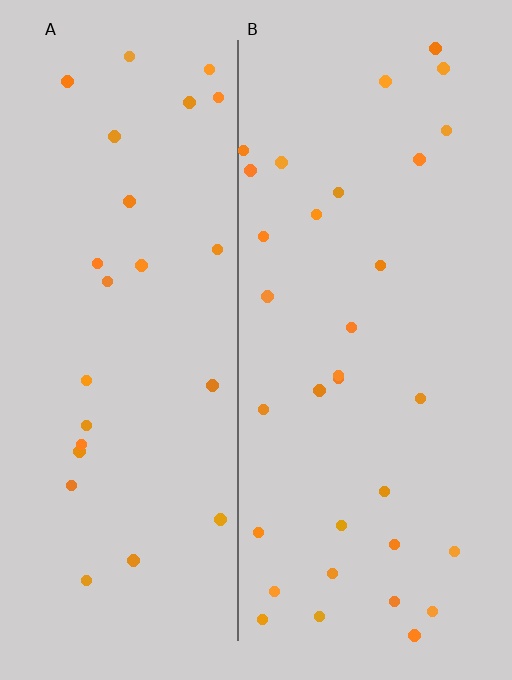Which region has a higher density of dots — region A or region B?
B (the right).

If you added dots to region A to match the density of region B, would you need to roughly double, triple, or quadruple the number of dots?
Approximately double.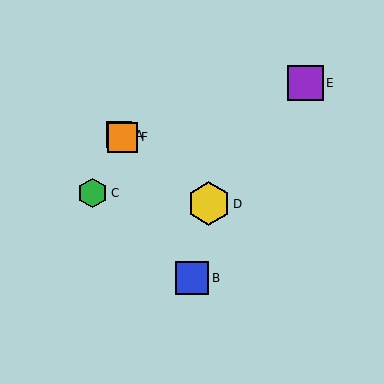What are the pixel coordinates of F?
Object F is at (123, 137).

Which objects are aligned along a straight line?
Objects A, D, F are aligned along a straight line.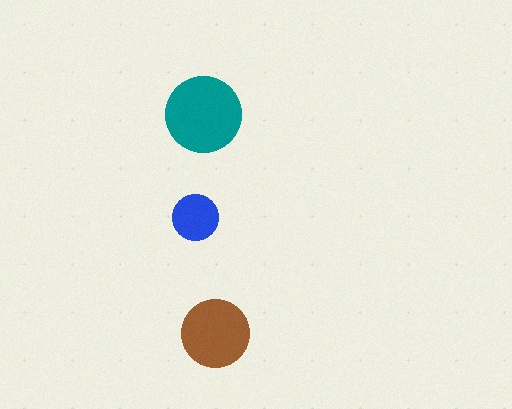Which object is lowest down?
The brown circle is bottommost.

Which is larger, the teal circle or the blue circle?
The teal one.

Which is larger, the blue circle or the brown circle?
The brown one.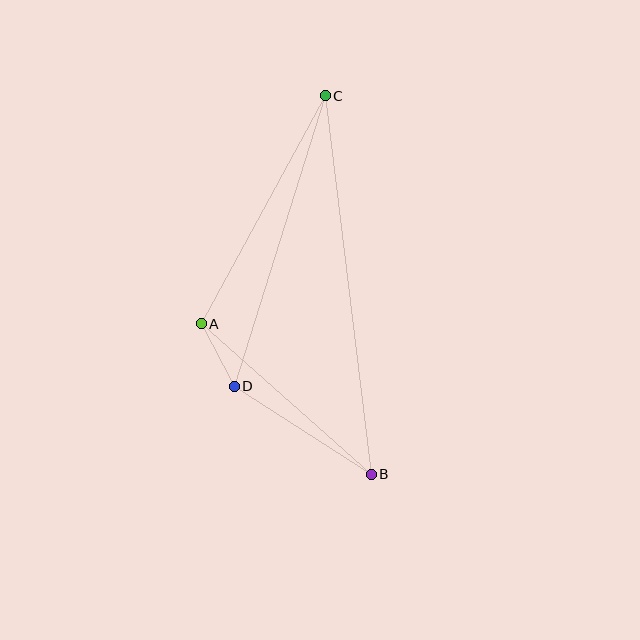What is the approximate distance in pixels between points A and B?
The distance between A and B is approximately 227 pixels.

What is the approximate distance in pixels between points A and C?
The distance between A and C is approximately 259 pixels.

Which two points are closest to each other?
Points A and D are closest to each other.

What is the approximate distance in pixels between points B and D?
The distance between B and D is approximately 163 pixels.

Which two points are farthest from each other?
Points B and C are farthest from each other.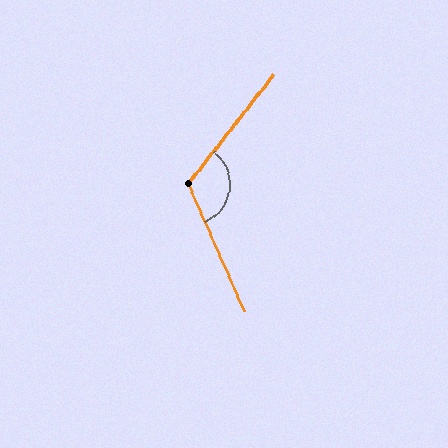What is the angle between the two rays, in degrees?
Approximately 119 degrees.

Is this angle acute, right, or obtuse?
It is obtuse.